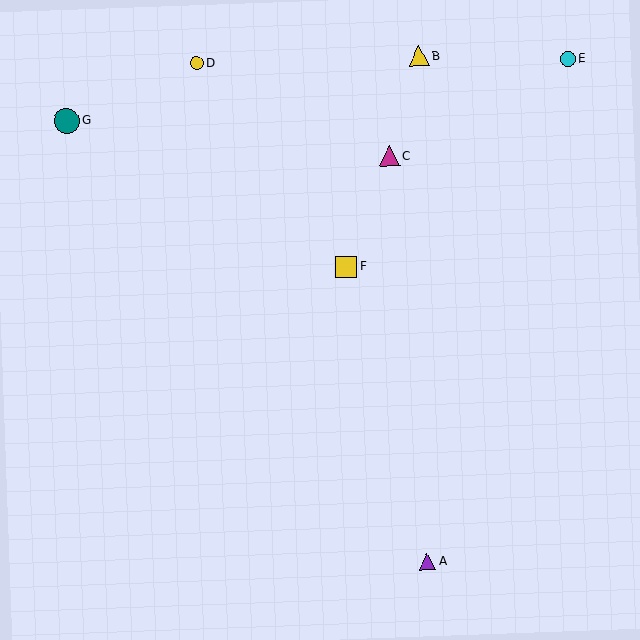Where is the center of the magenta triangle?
The center of the magenta triangle is at (390, 156).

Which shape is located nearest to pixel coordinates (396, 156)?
The magenta triangle (labeled C) at (390, 156) is nearest to that location.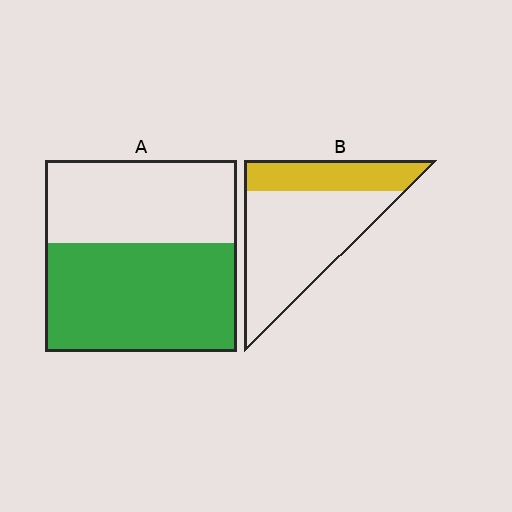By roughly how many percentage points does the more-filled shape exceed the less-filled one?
By roughly 25 percentage points (A over B).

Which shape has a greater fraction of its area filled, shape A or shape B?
Shape A.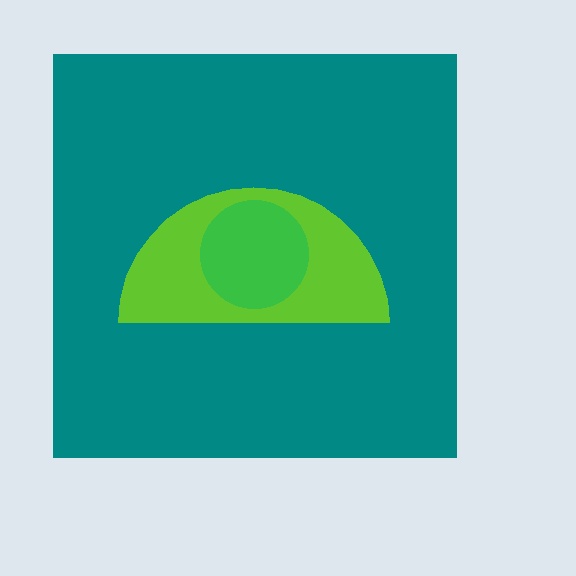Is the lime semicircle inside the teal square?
Yes.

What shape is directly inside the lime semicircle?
The green circle.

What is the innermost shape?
The green circle.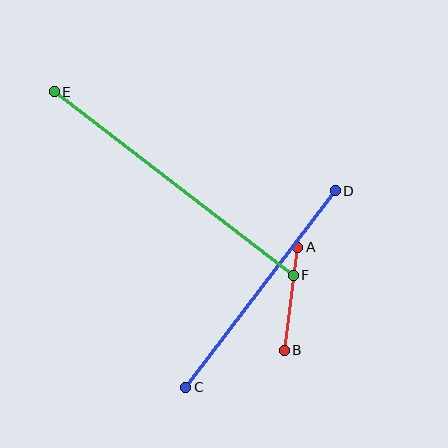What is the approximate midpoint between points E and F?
The midpoint is at approximately (174, 183) pixels.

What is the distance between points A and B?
The distance is approximately 104 pixels.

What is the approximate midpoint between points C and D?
The midpoint is at approximately (260, 289) pixels.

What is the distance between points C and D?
The distance is approximately 247 pixels.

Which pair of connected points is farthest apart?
Points E and F are farthest apart.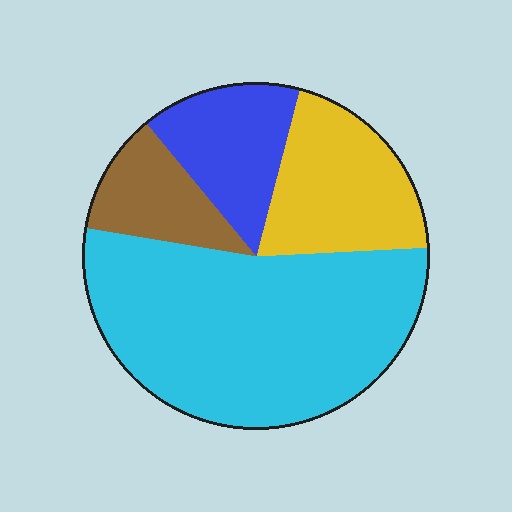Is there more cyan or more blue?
Cyan.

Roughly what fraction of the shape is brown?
Brown covers 11% of the shape.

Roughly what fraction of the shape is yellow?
Yellow takes up less than a quarter of the shape.